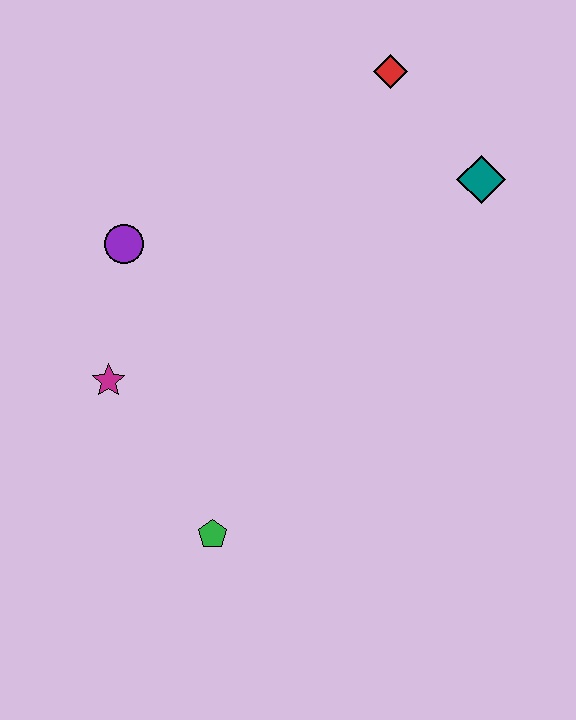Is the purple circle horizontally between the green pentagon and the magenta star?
Yes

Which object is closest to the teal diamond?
The red diamond is closest to the teal diamond.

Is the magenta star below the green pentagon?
No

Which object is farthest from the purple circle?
The teal diamond is farthest from the purple circle.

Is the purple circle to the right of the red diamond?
No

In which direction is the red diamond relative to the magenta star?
The red diamond is above the magenta star.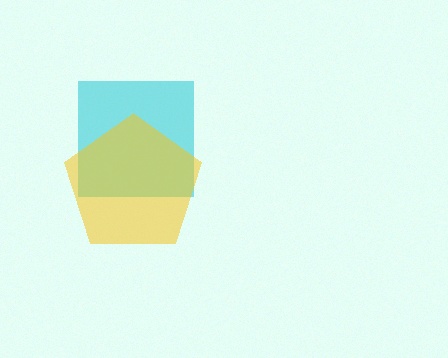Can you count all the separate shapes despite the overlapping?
Yes, there are 2 separate shapes.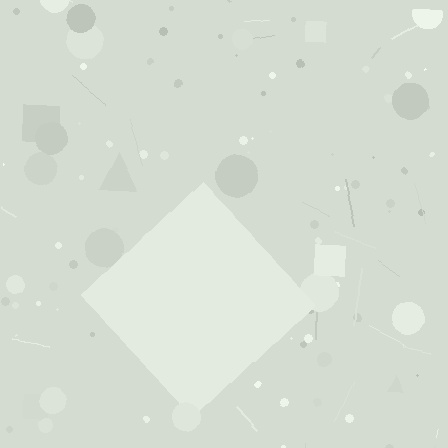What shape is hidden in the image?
A diamond is hidden in the image.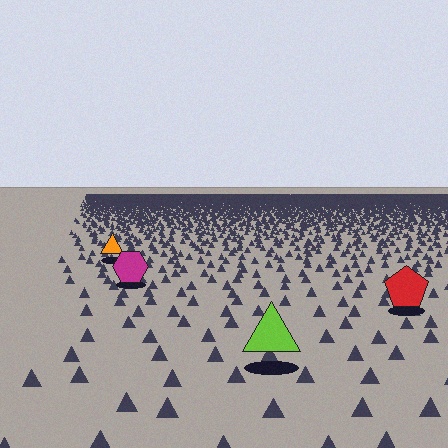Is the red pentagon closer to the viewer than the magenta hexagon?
Yes. The red pentagon is closer — you can tell from the texture gradient: the ground texture is coarser near it.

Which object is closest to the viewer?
The lime triangle is closest. The texture marks near it are larger and more spread out.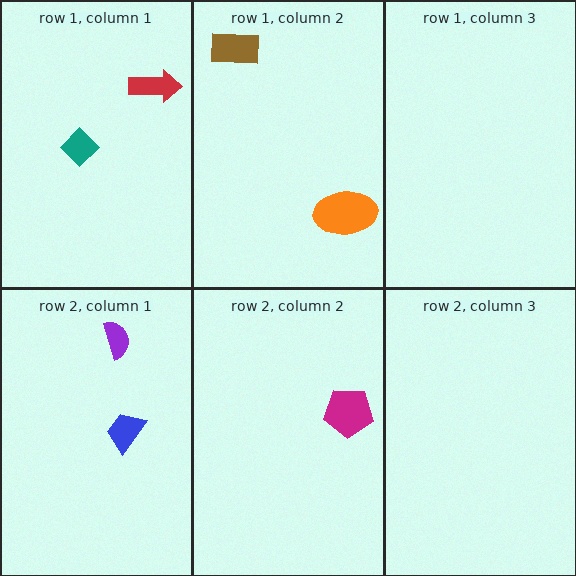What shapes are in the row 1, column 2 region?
The orange ellipse, the brown rectangle.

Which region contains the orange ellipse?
The row 1, column 2 region.